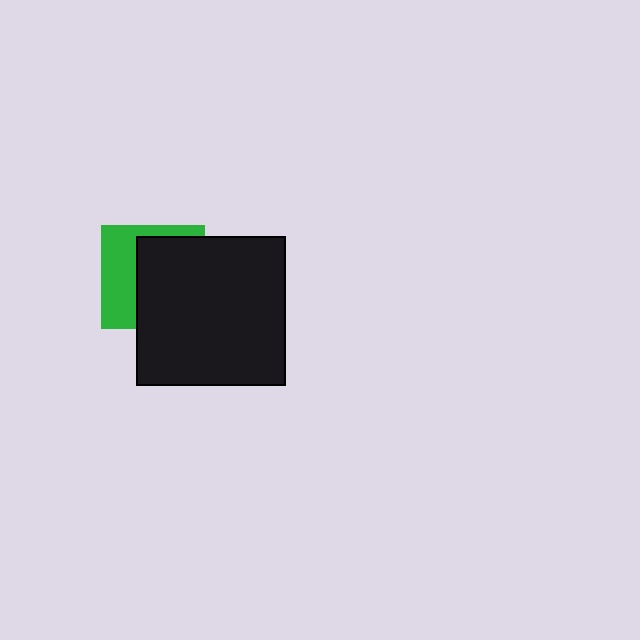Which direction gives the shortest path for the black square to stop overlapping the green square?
Moving right gives the shortest separation.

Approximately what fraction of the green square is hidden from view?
Roughly 61% of the green square is hidden behind the black square.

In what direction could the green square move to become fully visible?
The green square could move left. That would shift it out from behind the black square entirely.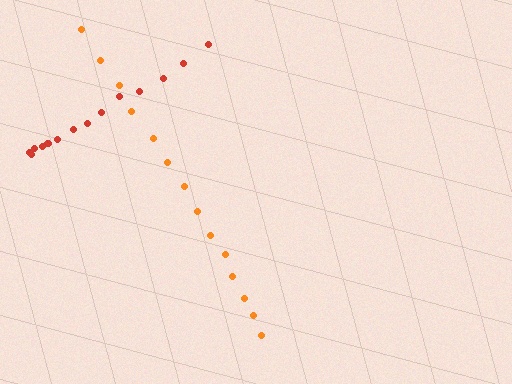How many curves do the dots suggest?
There are 2 distinct paths.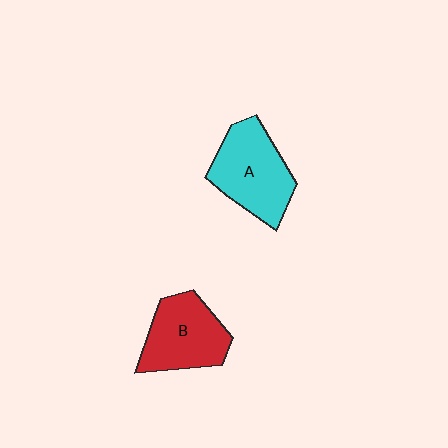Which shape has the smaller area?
Shape B (red).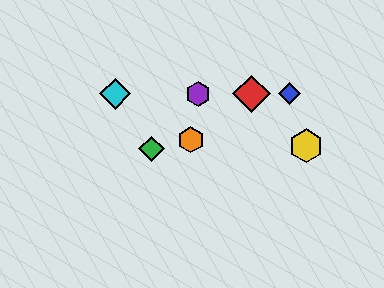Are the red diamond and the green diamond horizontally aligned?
No, the red diamond is at y≈94 and the green diamond is at y≈149.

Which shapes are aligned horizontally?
The red diamond, the blue diamond, the purple hexagon, the cyan diamond are aligned horizontally.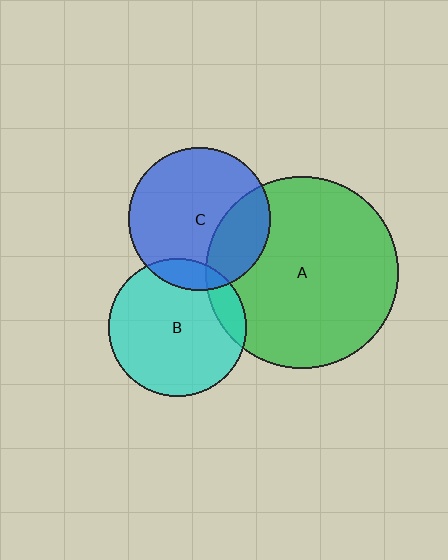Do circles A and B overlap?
Yes.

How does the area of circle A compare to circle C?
Approximately 1.8 times.